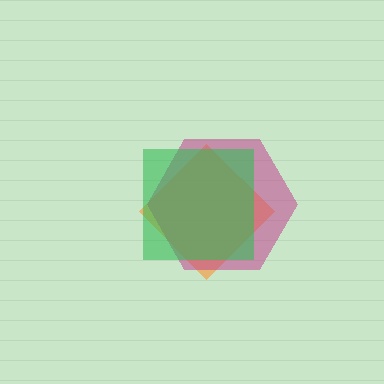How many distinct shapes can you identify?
There are 3 distinct shapes: an orange diamond, a magenta hexagon, a green square.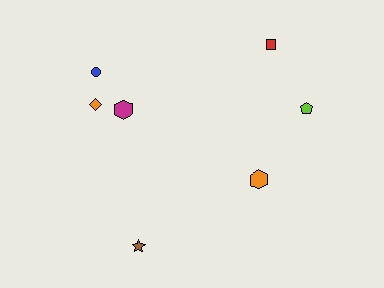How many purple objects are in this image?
There are no purple objects.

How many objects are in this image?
There are 7 objects.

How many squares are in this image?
There is 1 square.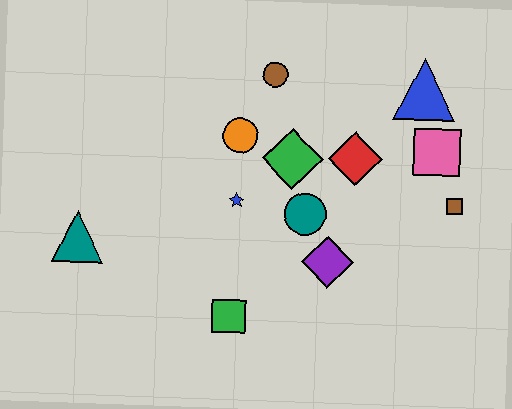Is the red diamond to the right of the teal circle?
Yes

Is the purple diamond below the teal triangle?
Yes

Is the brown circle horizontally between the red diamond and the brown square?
No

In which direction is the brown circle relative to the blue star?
The brown circle is above the blue star.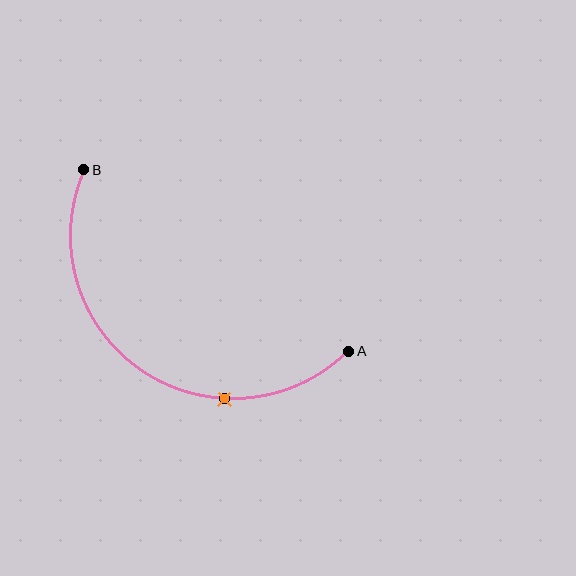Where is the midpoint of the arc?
The arc midpoint is the point on the curve farthest from the straight line joining A and B. It sits below and to the left of that line.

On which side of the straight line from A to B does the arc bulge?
The arc bulges below and to the left of the straight line connecting A and B.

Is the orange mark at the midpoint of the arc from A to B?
No. The orange mark lies on the arc but is closer to endpoint A. The arc midpoint would be at the point on the curve equidistant along the arc from both A and B.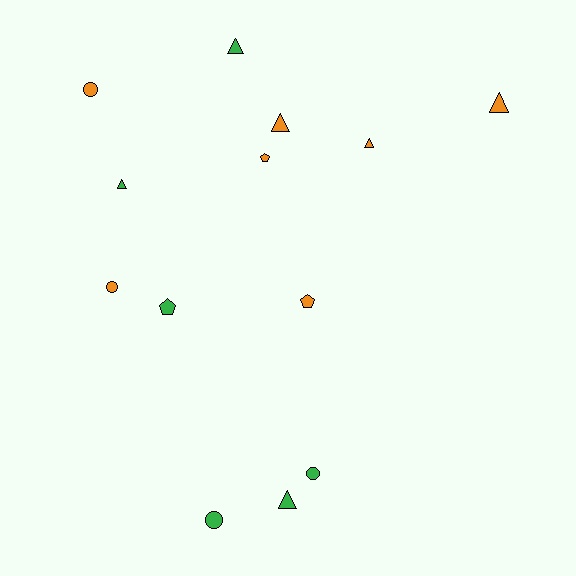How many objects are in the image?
There are 13 objects.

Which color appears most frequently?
Orange, with 7 objects.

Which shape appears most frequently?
Triangle, with 6 objects.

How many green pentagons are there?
There is 1 green pentagon.